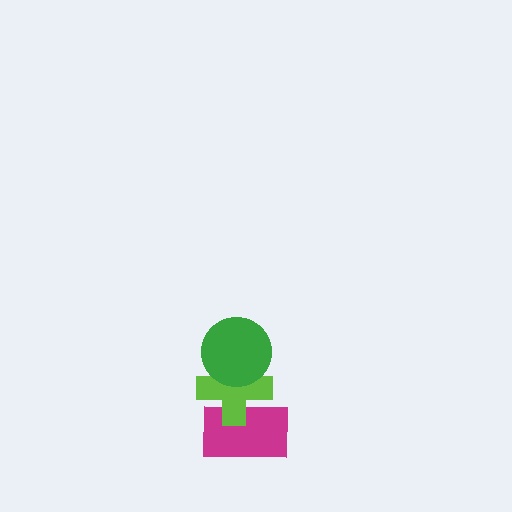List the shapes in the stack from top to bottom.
From top to bottom: the green circle, the lime cross, the magenta rectangle.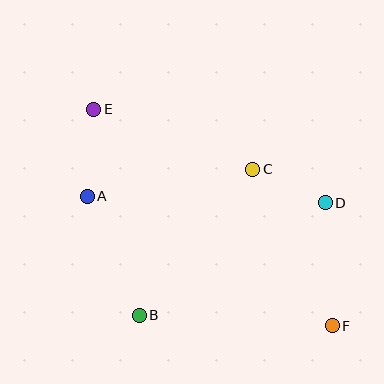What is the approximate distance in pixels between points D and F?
The distance between D and F is approximately 123 pixels.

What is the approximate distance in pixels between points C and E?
The distance between C and E is approximately 170 pixels.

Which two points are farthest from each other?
Points E and F are farthest from each other.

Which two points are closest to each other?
Points C and D are closest to each other.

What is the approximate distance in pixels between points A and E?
The distance between A and E is approximately 87 pixels.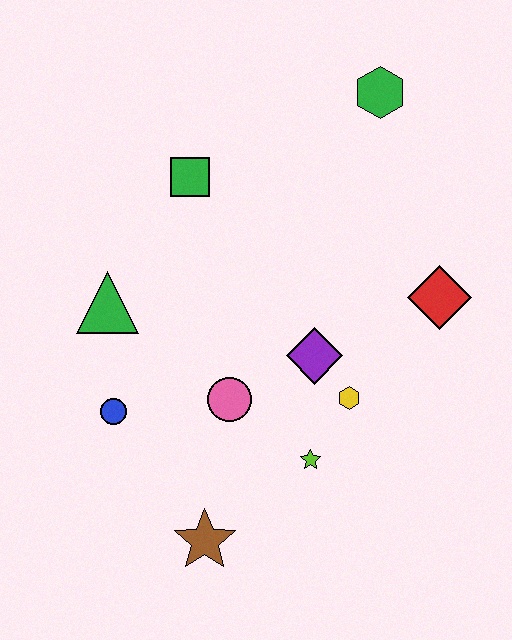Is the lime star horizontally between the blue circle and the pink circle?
No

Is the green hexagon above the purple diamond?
Yes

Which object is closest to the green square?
The green triangle is closest to the green square.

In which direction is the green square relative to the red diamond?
The green square is to the left of the red diamond.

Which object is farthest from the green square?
The brown star is farthest from the green square.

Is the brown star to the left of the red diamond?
Yes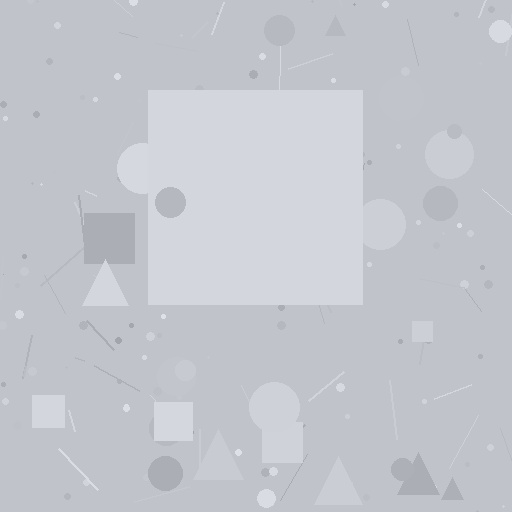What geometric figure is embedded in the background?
A square is embedded in the background.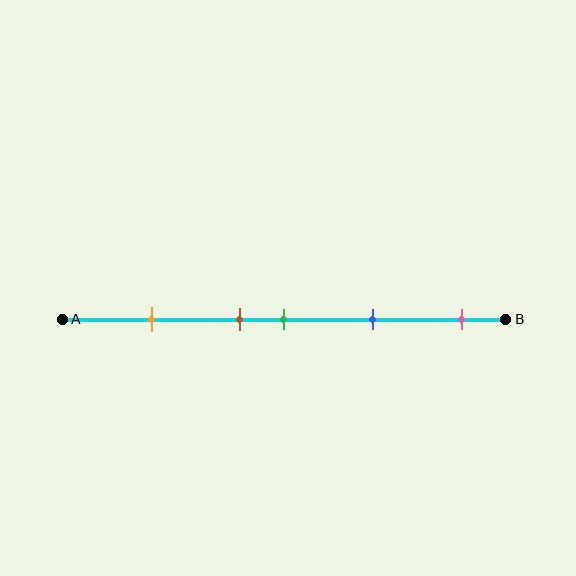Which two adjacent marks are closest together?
The brown and green marks are the closest adjacent pair.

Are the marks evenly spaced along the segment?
No, the marks are not evenly spaced.